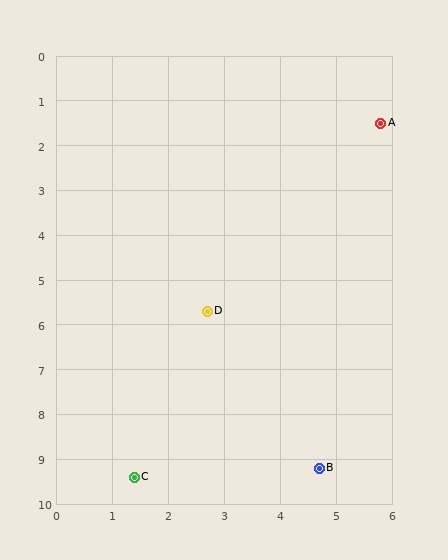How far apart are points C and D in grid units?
Points C and D are about 3.9 grid units apart.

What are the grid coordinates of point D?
Point D is at approximately (2.7, 5.7).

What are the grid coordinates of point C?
Point C is at approximately (1.4, 9.4).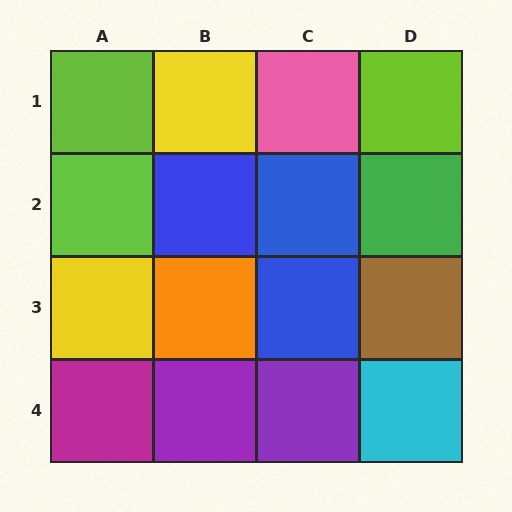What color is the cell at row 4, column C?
Purple.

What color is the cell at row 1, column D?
Lime.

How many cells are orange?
1 cell is orange.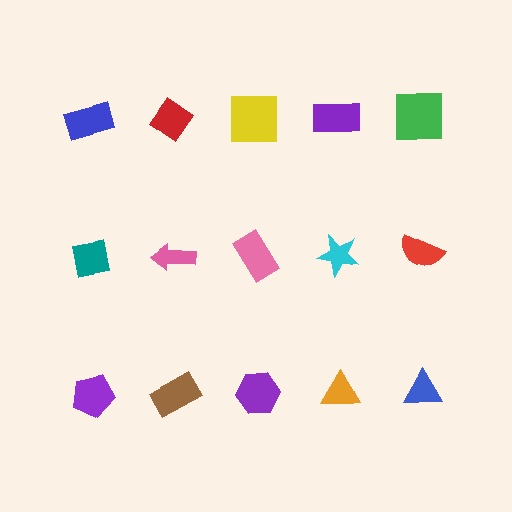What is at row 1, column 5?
A green square.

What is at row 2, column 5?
A red semicircle.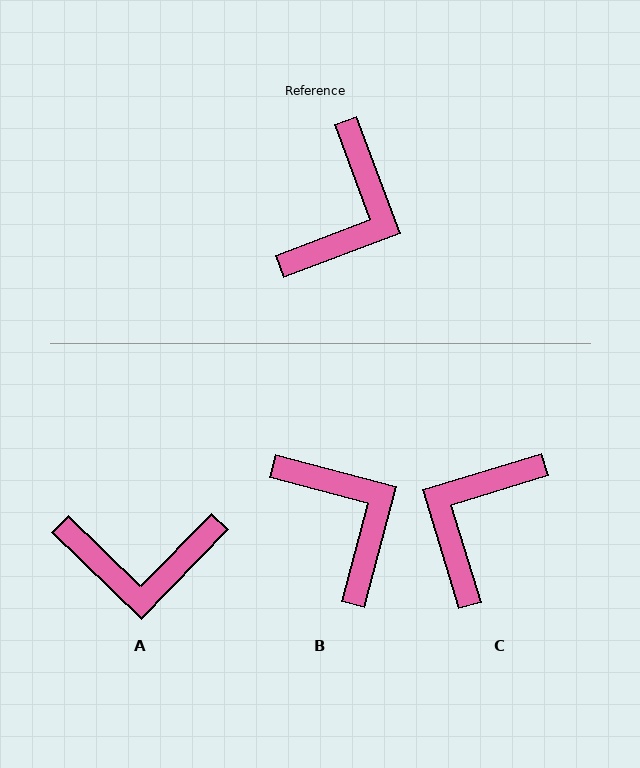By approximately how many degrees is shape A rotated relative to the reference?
Approximately 65 degrees clockwise.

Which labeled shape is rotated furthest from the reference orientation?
C, about 176 degrees away.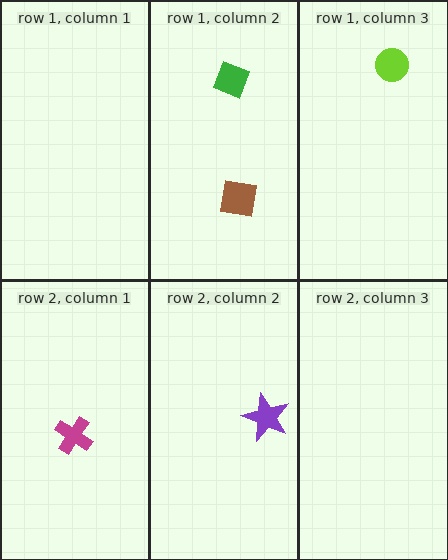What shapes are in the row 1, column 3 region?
The lime circle.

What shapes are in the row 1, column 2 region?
The green diamond, the brown square.